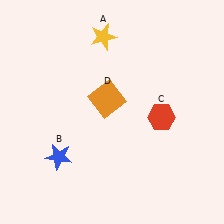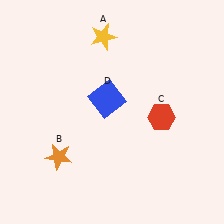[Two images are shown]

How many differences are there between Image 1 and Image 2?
There are 2 differences between the two images.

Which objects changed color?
B changed from blue to orange. D changed from orange to blue.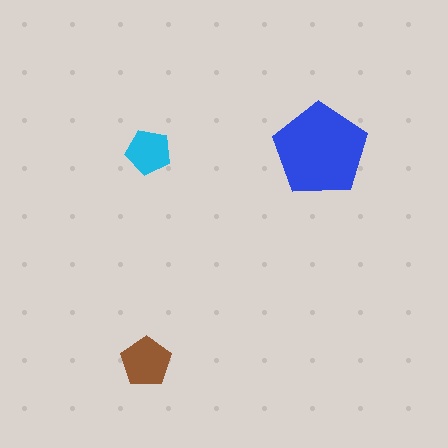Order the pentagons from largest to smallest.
the blue one, the brown one, the cyan one.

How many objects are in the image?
There are 3 objects in the image.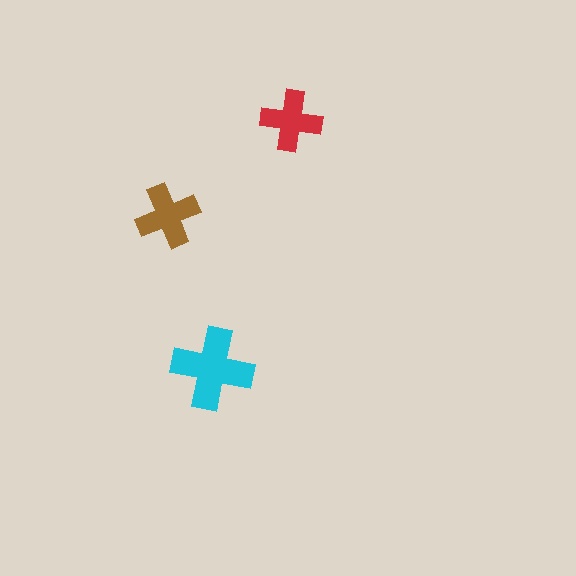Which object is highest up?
The red cross is topmost.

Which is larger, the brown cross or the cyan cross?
The cyan one.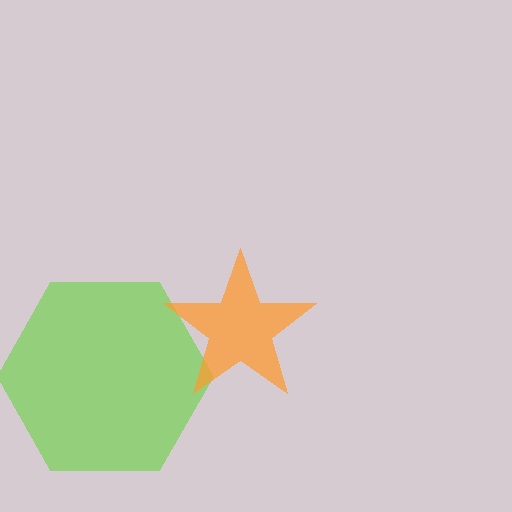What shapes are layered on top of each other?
The layered shapes are: a lime hexagon, an orange star.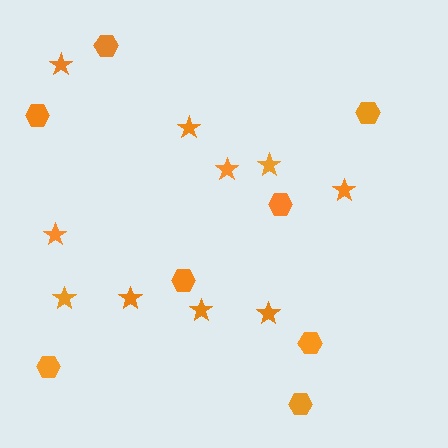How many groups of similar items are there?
There are 2 groups: one group of hexagons (8) and one group of stars (10).